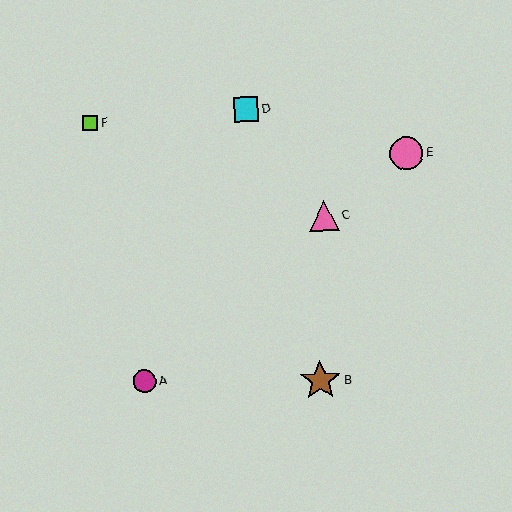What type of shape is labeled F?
Shape F is a lime square.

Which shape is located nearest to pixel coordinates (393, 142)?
The pink circle (labeled E) at (406, 153) is nearest to that location.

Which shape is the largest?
The brown star (labeled B) is the largest.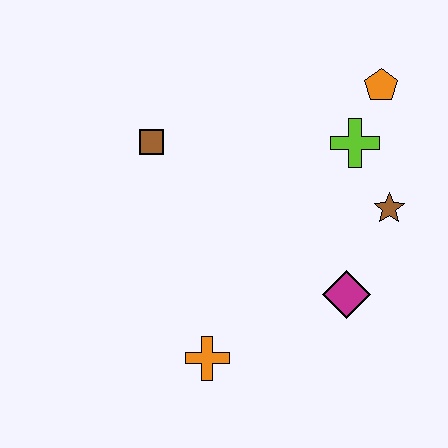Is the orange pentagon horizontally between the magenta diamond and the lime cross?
No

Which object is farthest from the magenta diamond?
The brown square is farthest from the magenta diamond.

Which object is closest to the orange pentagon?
The lime cross is closest to the orange pentagon.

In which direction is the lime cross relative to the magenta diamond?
The lime cross is above the magenta diamond.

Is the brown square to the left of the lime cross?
Yes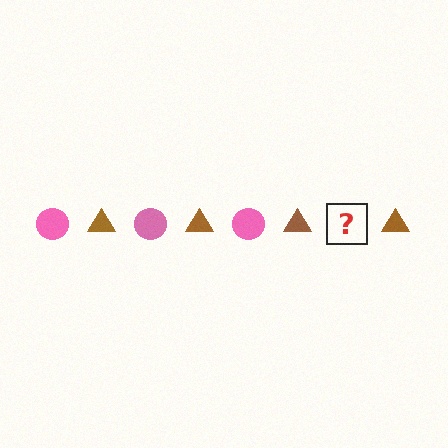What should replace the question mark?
The question mark should be replaced with a pink circle.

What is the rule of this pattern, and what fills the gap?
The rule is that the pattern alternates between pink circle and brown triangle. The gap should be filled with a pink circle.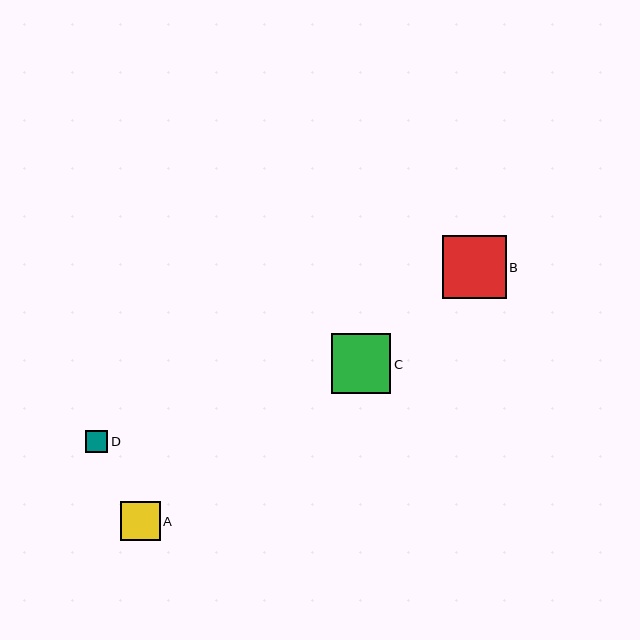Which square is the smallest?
Square D is the smallest with a size of approximately 22 pixels.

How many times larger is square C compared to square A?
Square C is approximately 1.5 times the size of square A.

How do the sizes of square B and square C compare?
Square B and square C are approximately the same size.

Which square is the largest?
Square B is the largest with a size of approximately 63 pixels.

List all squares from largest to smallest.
From largest to smallest: B, C, A, D.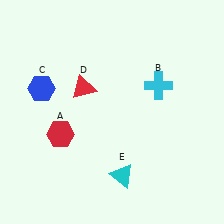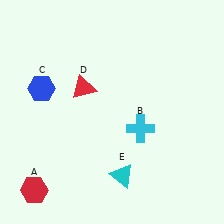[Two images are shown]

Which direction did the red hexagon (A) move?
The red hexagon (A) moved down.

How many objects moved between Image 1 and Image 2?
2 objects moved between the two images.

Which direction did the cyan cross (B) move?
The cyan cross (B) moved down.